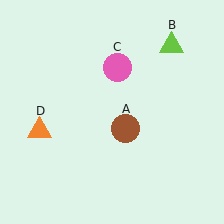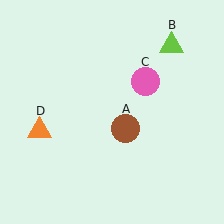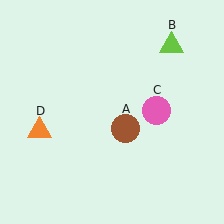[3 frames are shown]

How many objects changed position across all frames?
1 object changed position: pink circle (object C).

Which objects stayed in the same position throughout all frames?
Brown circle (object A) and lime triangle (object B) and orange triangle (object D) remained stationary.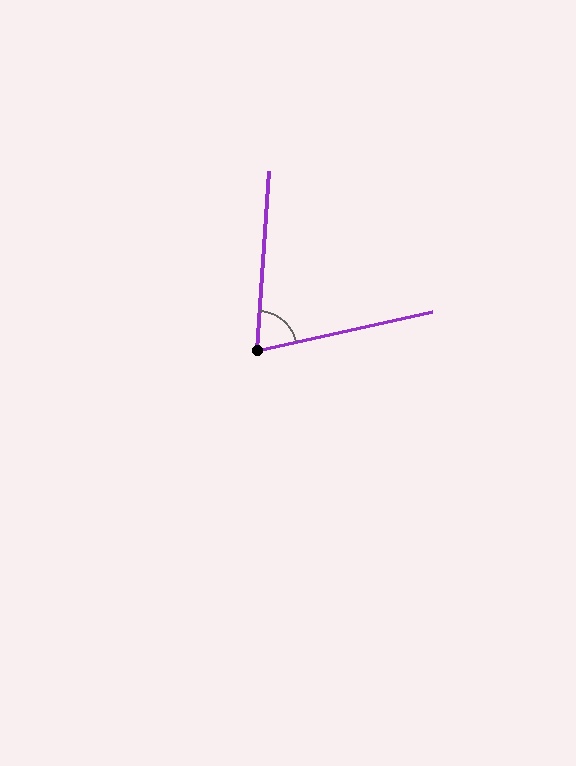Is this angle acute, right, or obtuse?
It is acute.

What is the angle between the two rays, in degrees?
Approximately 73 degrees.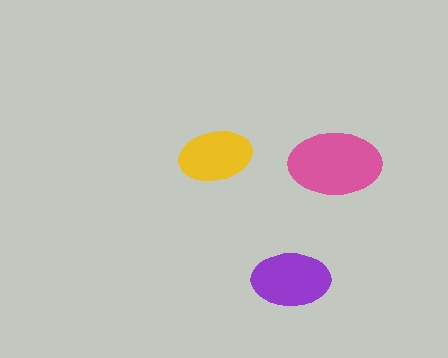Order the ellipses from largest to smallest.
the pink one, the purple one, the yellow one.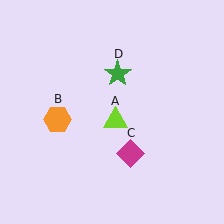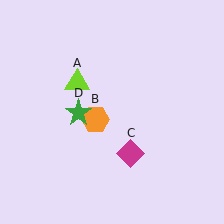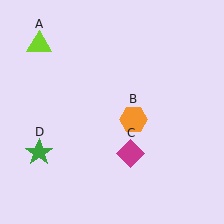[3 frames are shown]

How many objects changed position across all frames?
3 objects changed position: lime triangle (object A), orange hexagon (object B), green star (object D).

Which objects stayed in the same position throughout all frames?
Magenta diamond (object C) remained stationary.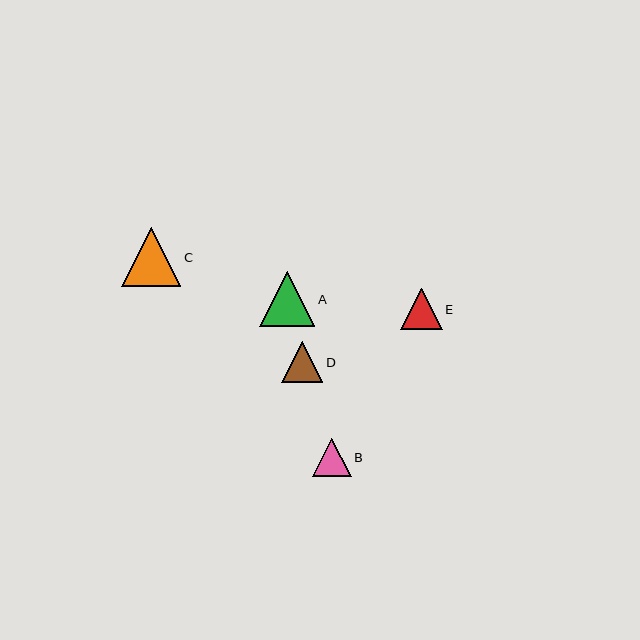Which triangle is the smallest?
Triangle B is the smallest with a size of approximately 39 pixels.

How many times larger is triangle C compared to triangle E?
Triangle C is approximately 1.4 times the size of triangle E.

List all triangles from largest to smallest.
From largest to smallest: C, A, E, D, B.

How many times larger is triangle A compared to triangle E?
Triangle A is approximately 1.3 times the size of triangle E.